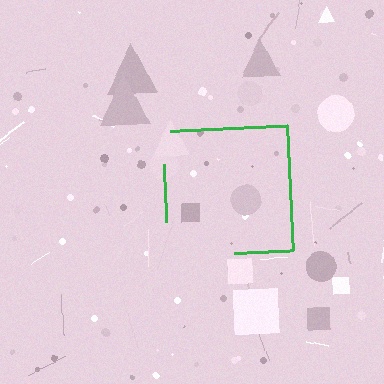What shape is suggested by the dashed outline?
The dashed outline suggests a square.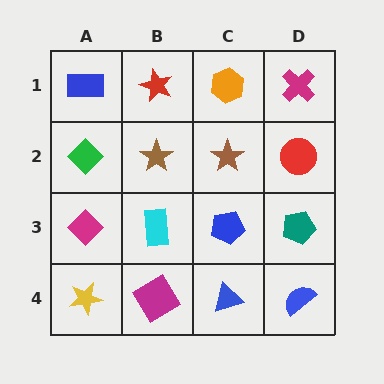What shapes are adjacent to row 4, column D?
A teal pentagon (row 3, column D), a blue triangle (row 4, column C).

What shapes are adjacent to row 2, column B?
A red star (row 1, column B), a cyan rectangle (row 3, column B), a green diamond (row 2, column A), a brown star (row 2, column C).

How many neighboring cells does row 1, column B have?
3.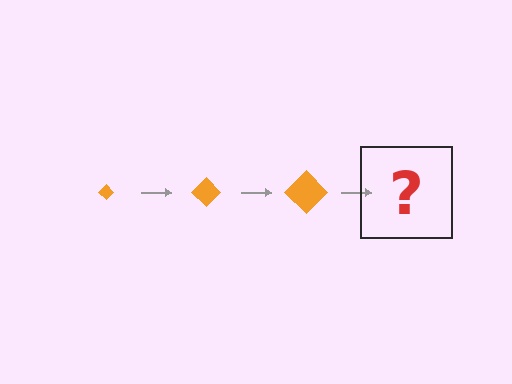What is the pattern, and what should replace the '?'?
The pattern is that the diamond gets progressively larger each step. The '?' should be an orange diamond, larger than the previous one.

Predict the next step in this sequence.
The next step is an orange diamond, larger than the previous one.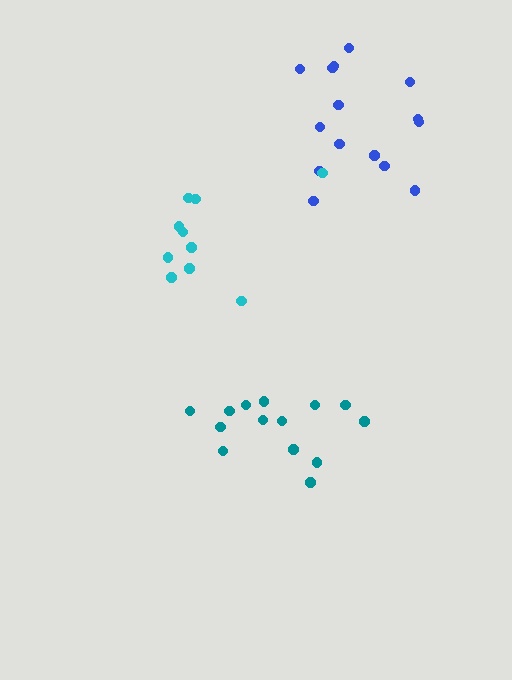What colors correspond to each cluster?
The clusters are colored: teal, blue, cyan.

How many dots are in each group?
Group 1: 14 dots, Group 2: 15 dots, Group 3: 10 dots (39 total).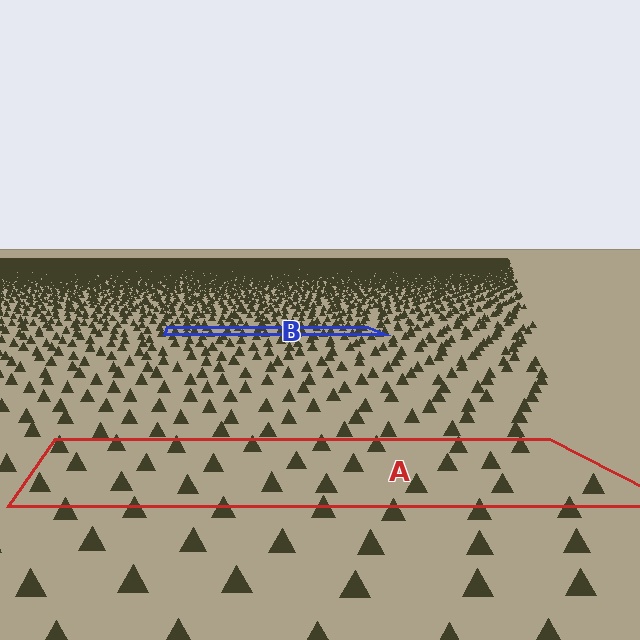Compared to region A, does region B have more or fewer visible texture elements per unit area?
Region B has more texture elements per unit area — they are packed more densely because it is farther away.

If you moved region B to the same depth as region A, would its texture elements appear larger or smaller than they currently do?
They would appear larger. At a closer depth, the same texture elements are projected at a bigger on-screen size.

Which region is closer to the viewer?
Region A is closer. The texture elements there are larger and more spread out.